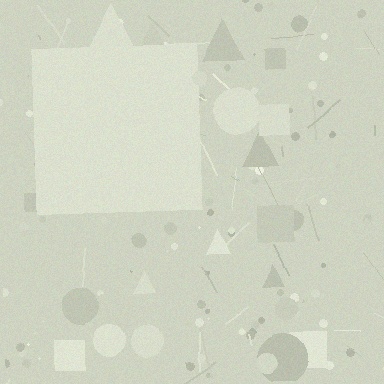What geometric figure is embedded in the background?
A square is embedded in the background.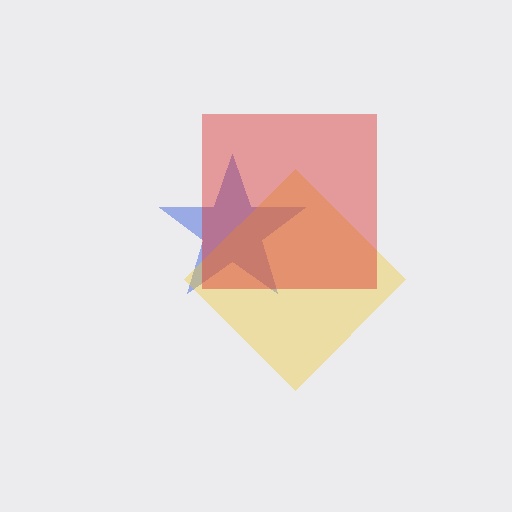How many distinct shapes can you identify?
There are 3 distinct shapes: a blue star, a yellow diamond, a red square.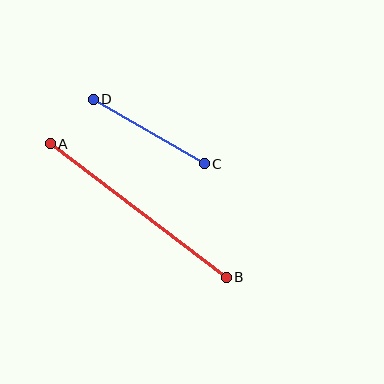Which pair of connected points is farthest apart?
Points A and B are farthest apart.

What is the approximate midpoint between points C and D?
The midpoint is at approximately (149, 132) pixels.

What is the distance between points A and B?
The distance is approximately 221 pixels.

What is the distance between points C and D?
The distance is approximately 128 pixels.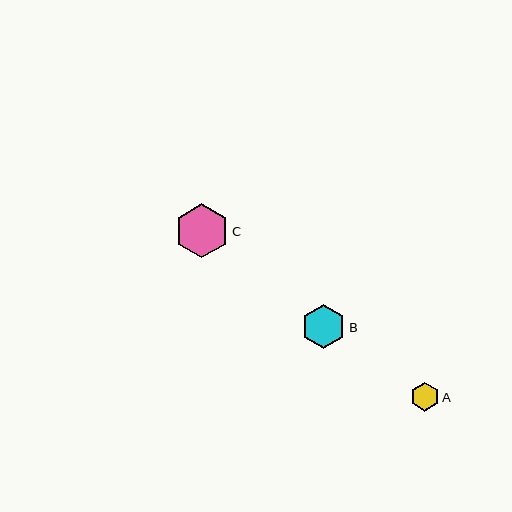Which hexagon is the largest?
Hexagon C is the largest with a size of approximately 54 pixels.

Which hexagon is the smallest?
Hexagon A is the smallest with a size of approximately 28 pixels.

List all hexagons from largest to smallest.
From largest to smallest: C, B, A.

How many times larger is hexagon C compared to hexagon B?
Hexagon C is approximately 1.2 times the size of hexagon B.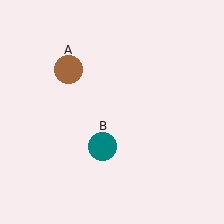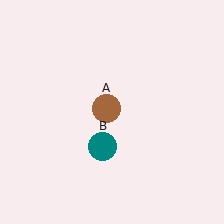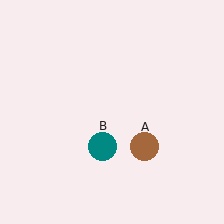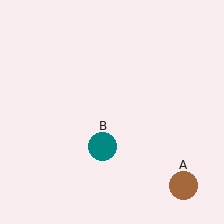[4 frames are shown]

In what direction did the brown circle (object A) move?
The brown circle (object A) moved down and to the right.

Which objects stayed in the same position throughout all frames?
Teal circle (object B) remained stationary.